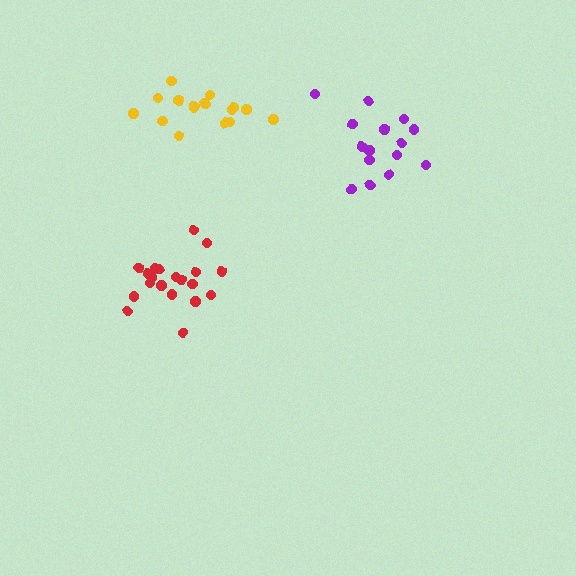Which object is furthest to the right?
The purple cluster is rightmost.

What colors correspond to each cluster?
The clusters are colored: purple, yellow, red.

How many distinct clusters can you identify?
There are 3 distinct clusters.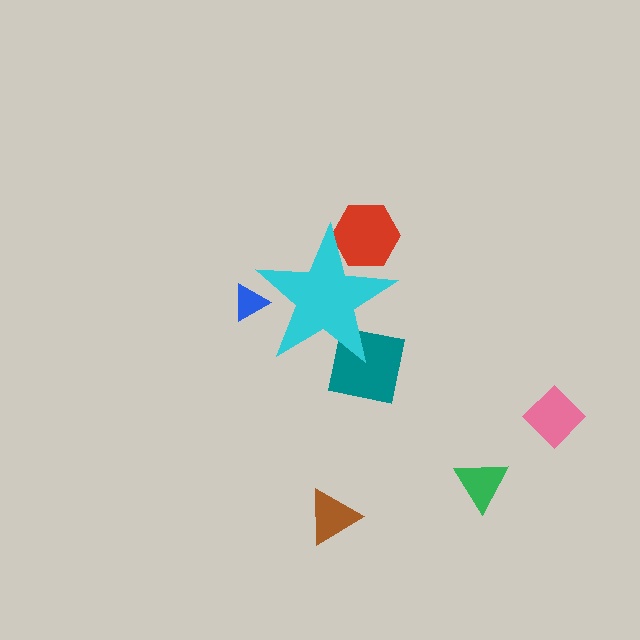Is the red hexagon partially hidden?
Yes, the red hexagon is partially hidden behind the cyan star.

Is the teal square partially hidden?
Yes, the teal square is partially hidden behind the cyan star.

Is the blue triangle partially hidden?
Yes, the blue triangle is partially hidden behind the cyan star.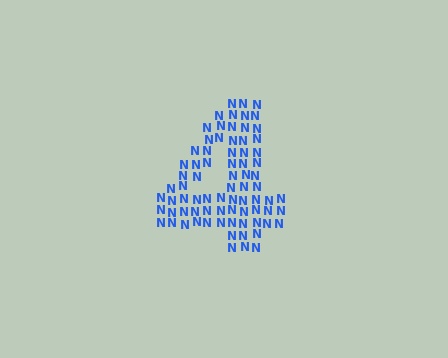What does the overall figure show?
The overall figure shows the digit 4.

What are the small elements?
The small elements are letter N's.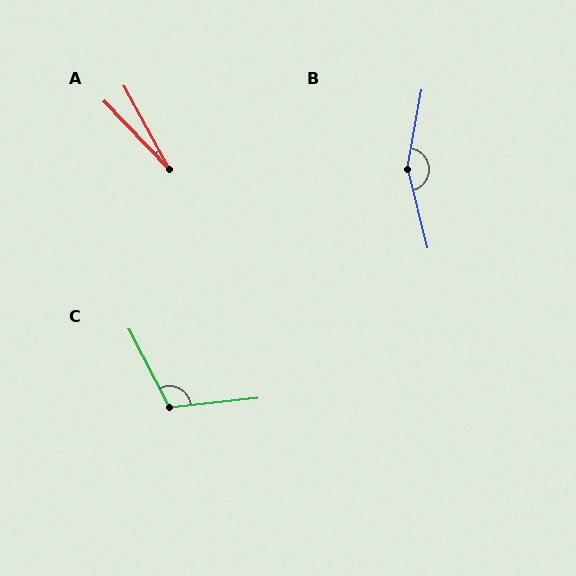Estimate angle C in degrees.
Approximately 111 degrees.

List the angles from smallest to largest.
A (15°), C (111°), B (156°).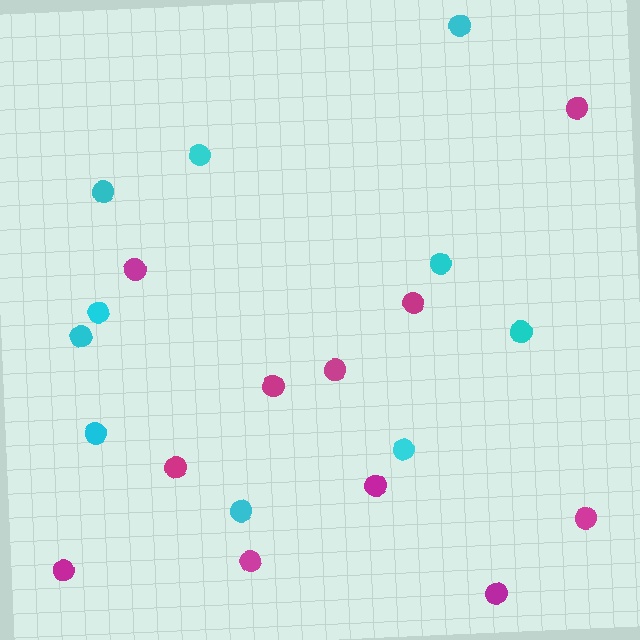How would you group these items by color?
There are 2 groups: one group of magenta circles (11) and one group of cyan circles (10).